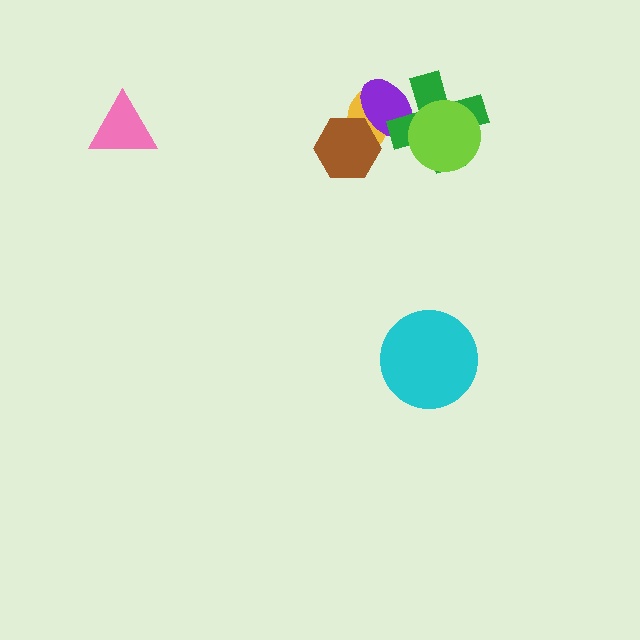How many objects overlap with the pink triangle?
0 objects overlap with the pink triangle.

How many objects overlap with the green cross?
3 objects overlap with the green cross.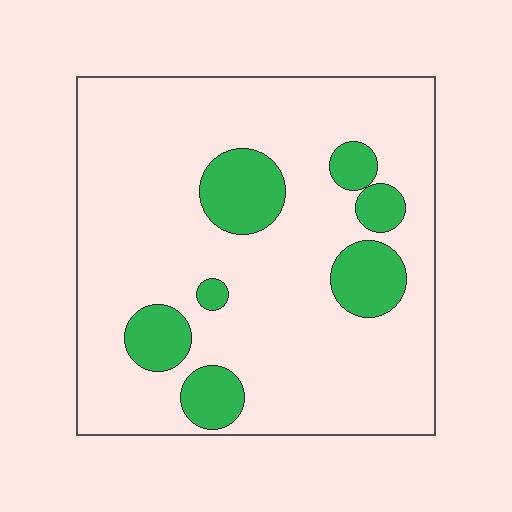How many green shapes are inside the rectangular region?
7.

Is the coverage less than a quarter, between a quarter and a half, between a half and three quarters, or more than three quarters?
Less than a quarter.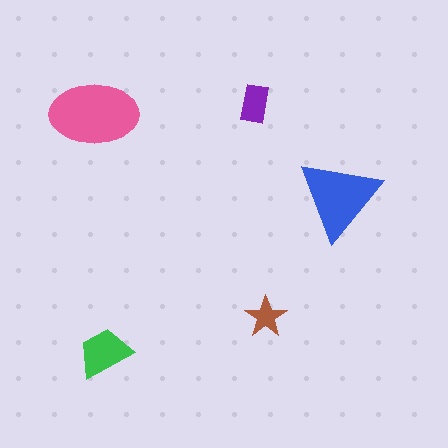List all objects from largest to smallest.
The pink ellipse, the blue triangle, the green trapezoid, the purple rectangle, the brown star.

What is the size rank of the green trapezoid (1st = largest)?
3rd.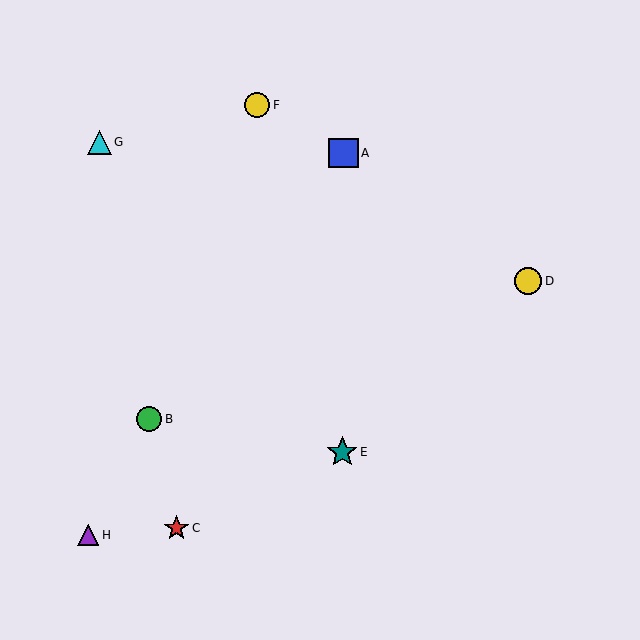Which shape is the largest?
The teal star (labeled E) is the largest.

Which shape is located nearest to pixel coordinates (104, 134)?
The cyan triangle (labeled G) at (99, 142) is nearest to that location.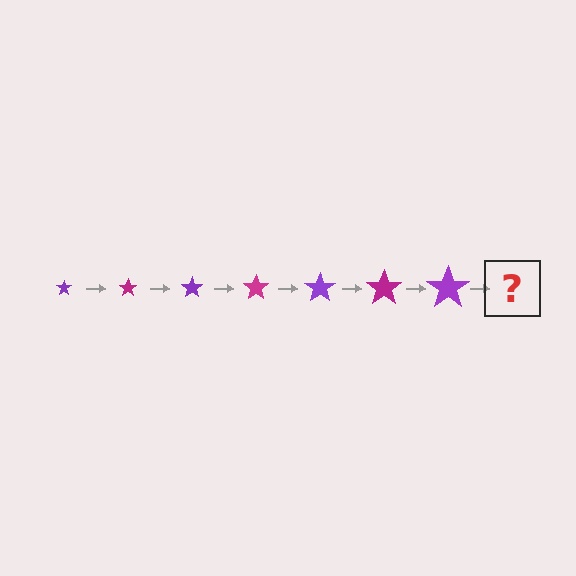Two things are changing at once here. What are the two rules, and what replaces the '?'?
The two rules are that the star grows larger each step and the color cycles through purple and magenta. The '?' should be a magenta star, larger than the previous one.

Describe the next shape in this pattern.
It should be a magenta star, larger than the previous one.